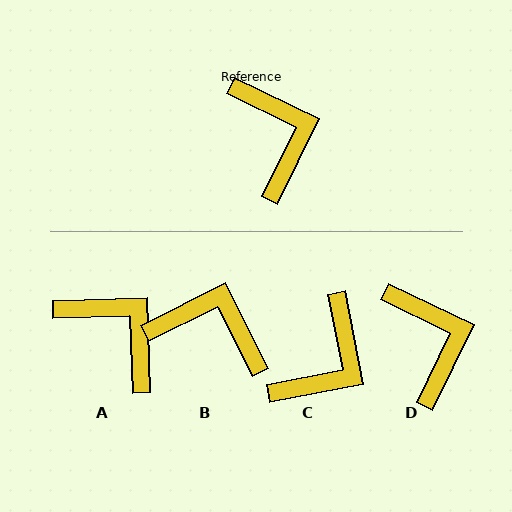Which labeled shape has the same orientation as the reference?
D.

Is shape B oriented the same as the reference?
No, it is off by about 52 degrees.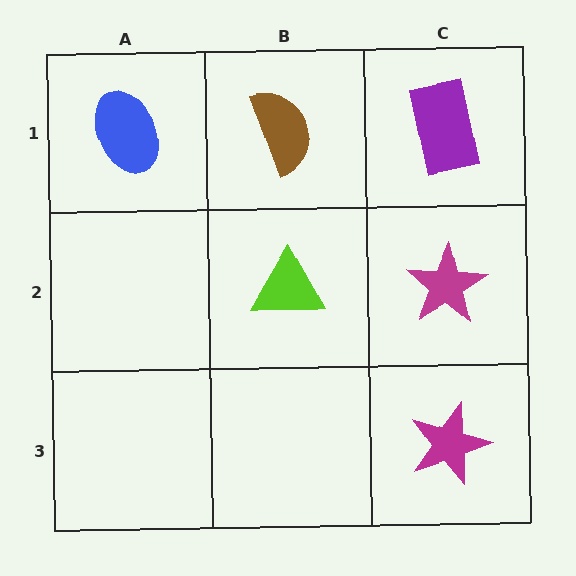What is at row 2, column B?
A lime triangle.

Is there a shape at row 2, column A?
No, that cell is empty.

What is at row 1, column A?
A blue ellipse.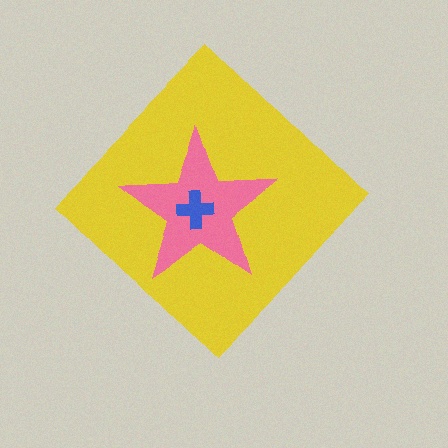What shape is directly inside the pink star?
The blue cross.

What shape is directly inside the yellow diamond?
The pink star.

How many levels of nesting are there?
3.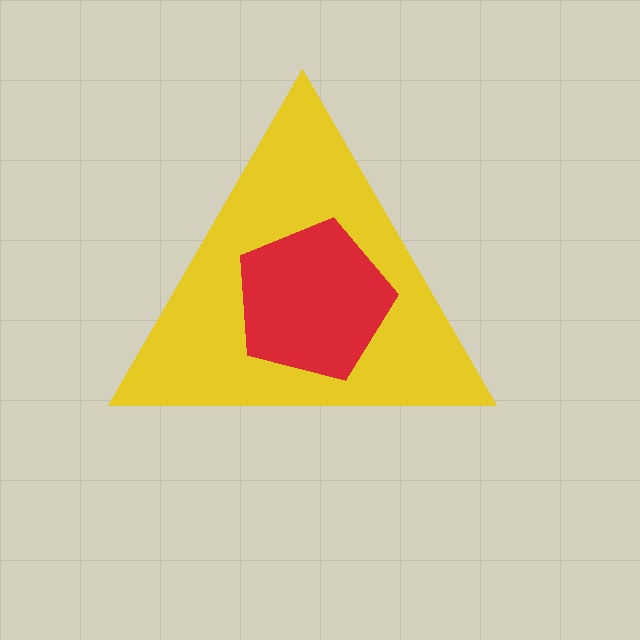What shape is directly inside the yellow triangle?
The red pentagon.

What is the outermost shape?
The yellow triangle.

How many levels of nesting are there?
2.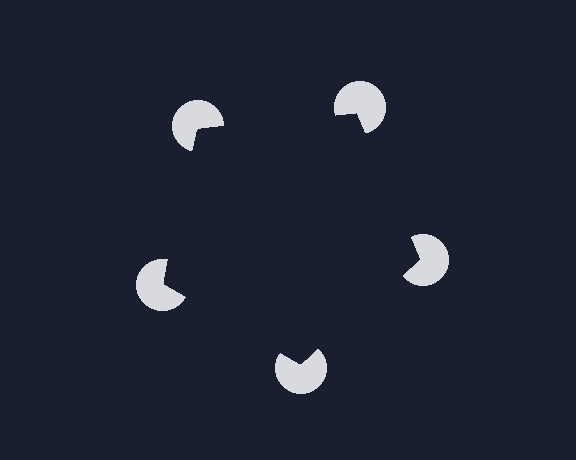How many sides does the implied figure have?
5 sides.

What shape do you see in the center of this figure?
An illusory pentagon — its edges are inferred from the aligned wedge cuts in the pac-man discs, not physically drawn.